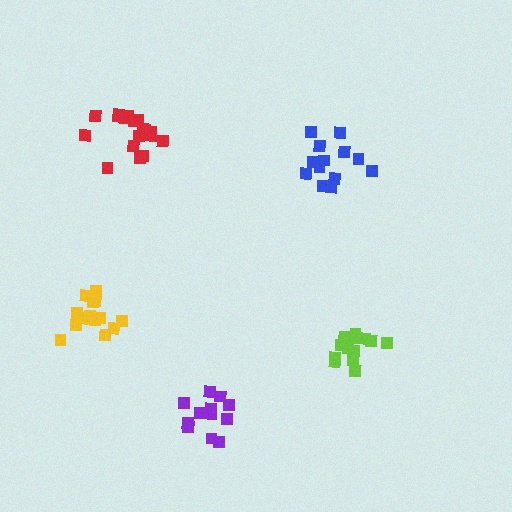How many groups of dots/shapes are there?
There are 5 groups.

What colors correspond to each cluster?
The clusters are colored: blue, yellow, purple, red, lime.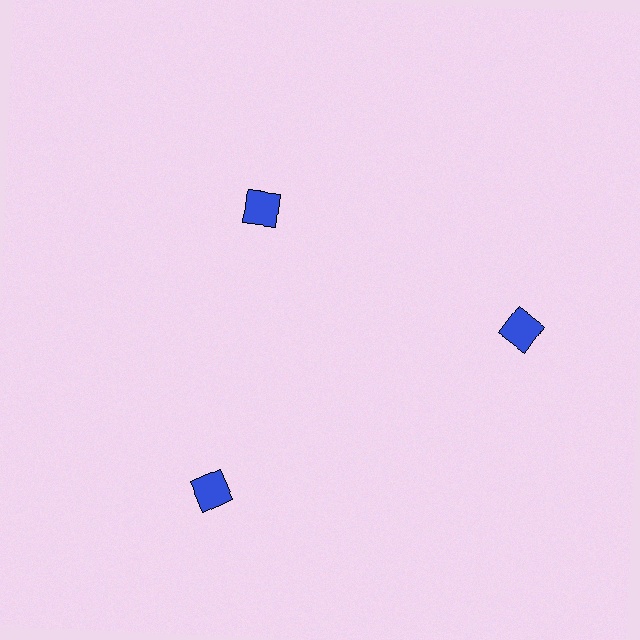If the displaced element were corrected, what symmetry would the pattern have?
It would have 3-fold rotational symmetry — the pattern would map onto itself every 120 degrees.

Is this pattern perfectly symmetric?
No. The 3 blue diamonds are arranged in a ring, but one element near the 11 o'clock position is pulled inward toward the center, breaking the 3-fold rotational symmetry.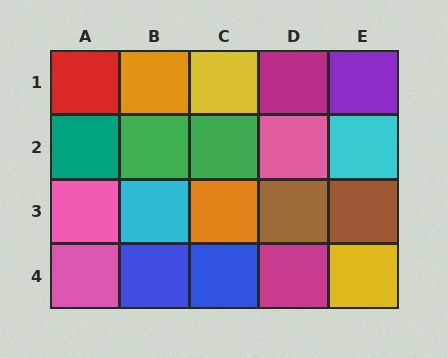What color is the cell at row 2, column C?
Green.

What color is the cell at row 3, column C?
Orange.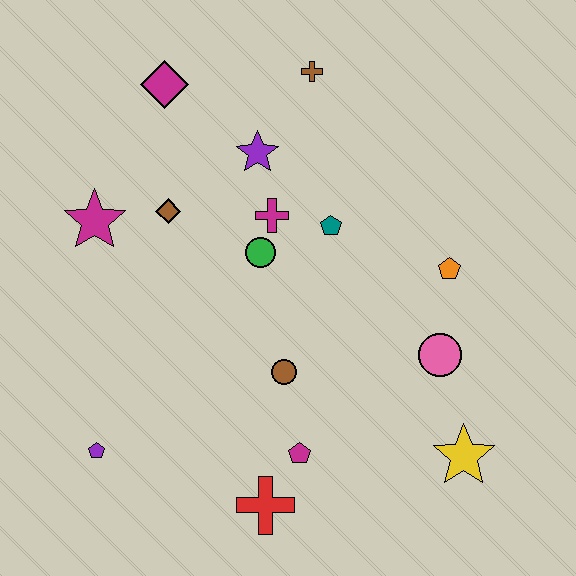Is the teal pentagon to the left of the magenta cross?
No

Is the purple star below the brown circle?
No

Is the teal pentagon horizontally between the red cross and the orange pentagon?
Yes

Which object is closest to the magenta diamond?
The purple star is closest to the magenta diamond.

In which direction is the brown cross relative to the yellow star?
The brown cross is above the yellow star.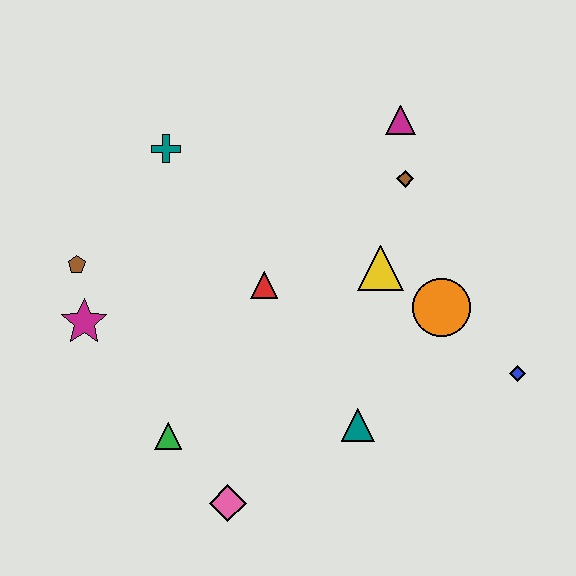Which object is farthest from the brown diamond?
The pink diamond is farthest from the brown diamond.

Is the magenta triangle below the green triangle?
No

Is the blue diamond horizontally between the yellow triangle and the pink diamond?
No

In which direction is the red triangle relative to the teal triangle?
The red triangle is above the teal triangle.